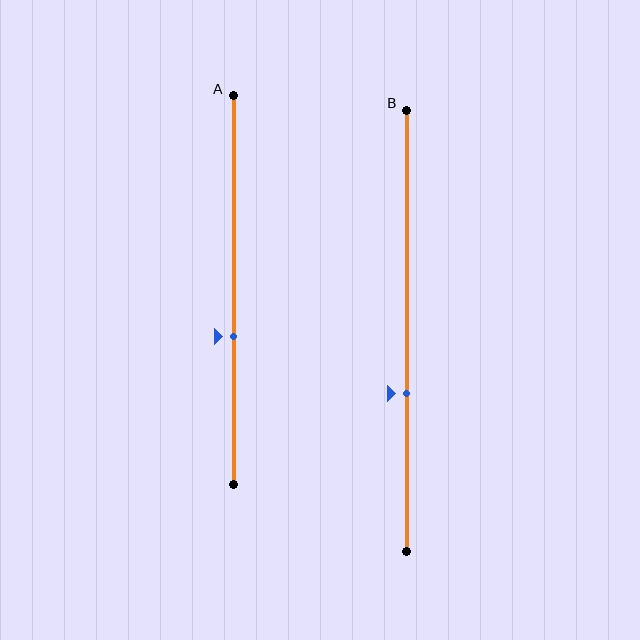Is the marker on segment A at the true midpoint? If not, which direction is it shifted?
No, the marker on segment A is shifted downward by about 12% of the segment length.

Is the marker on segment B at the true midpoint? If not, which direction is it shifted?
No, the marker on segment B is shifted downward by about 14% of the segment length.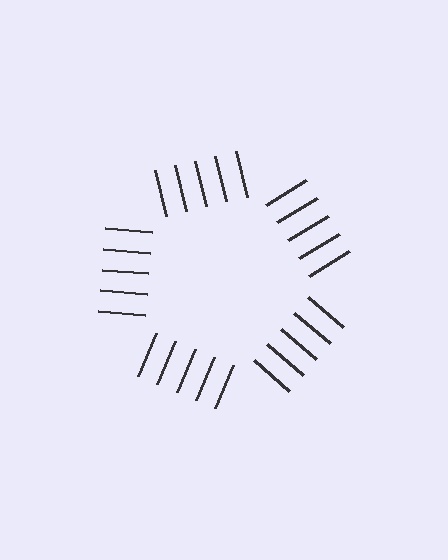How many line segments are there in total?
25 — 5 along each of the 5 edges.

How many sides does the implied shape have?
5 sides — the line-ends trace a pentagon.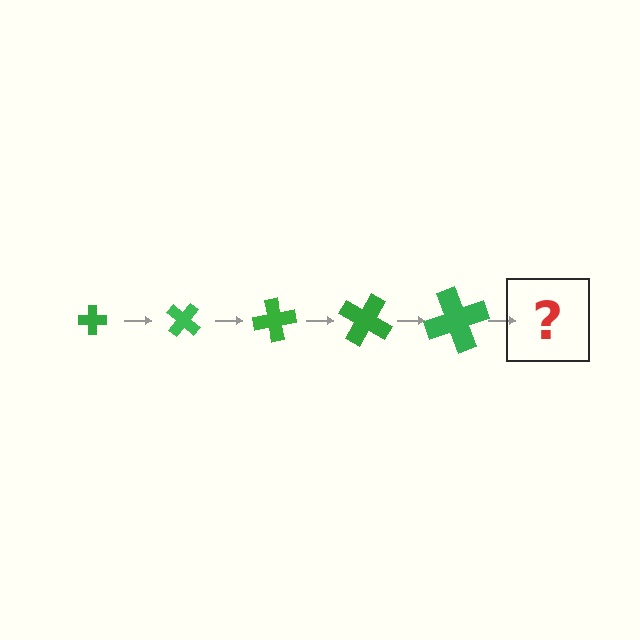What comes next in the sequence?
The next element should be a cross, larger than the previous one and rotated 200 degrees from the start.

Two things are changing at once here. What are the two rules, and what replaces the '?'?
The two rules are that the cross grows larger each step and it rotates 40 degrees each step. The '?' should be a cross, larger than the previous one and rotated 200 degrees from the start.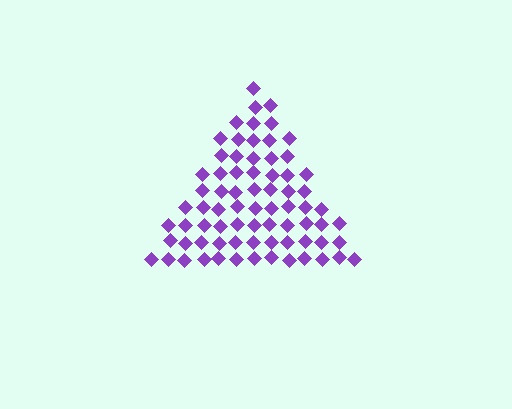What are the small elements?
The small elements are diamonds.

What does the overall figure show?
The overall figure shows a triangle.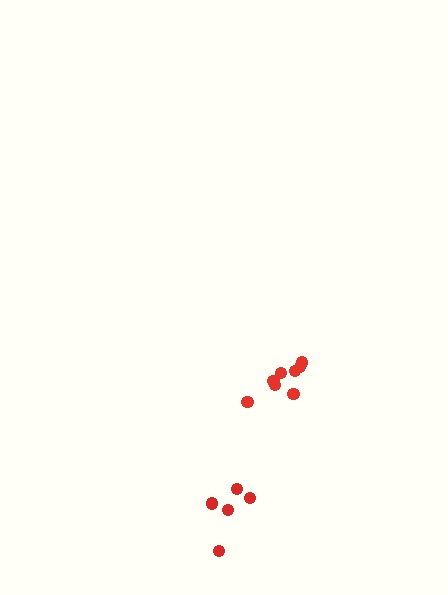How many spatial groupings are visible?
There are 2 spatial groupings.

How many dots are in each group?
Group 1: 8 dots, Group 2: 5 dots (13 total).